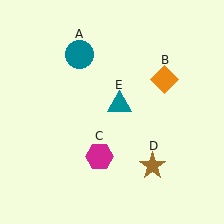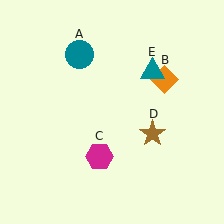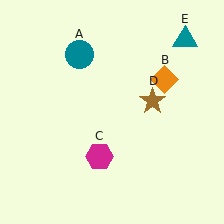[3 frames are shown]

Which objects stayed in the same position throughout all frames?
Teal circle (object A) and orange diamond (object B) and magenta hexagon (object C) remained stationary.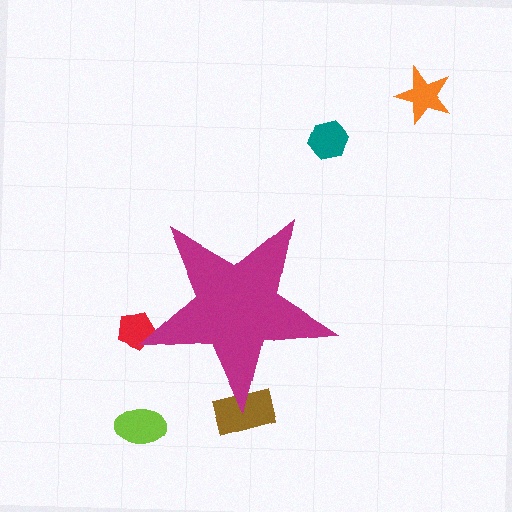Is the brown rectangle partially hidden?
Yes, the brown rectangle is partially hidden behind the magenta star.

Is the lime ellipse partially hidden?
No, the lime ellipse is fully visible.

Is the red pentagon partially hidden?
Yes, the red pentagon is partially hidden behind the magenta star.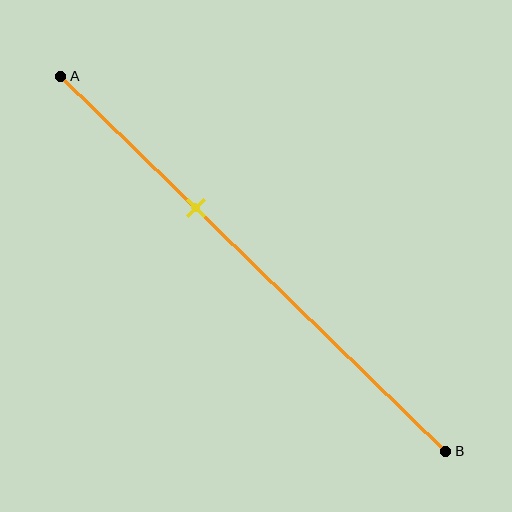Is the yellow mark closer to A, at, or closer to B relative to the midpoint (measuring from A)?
The yellow mark is closer to point A than the midpoint of segment AB.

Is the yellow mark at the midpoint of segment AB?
No, the mark is at about 35% from A, not at the 50% midpoint.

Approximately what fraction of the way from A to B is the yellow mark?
The yellow mark is approximately 35% of the way from A to B.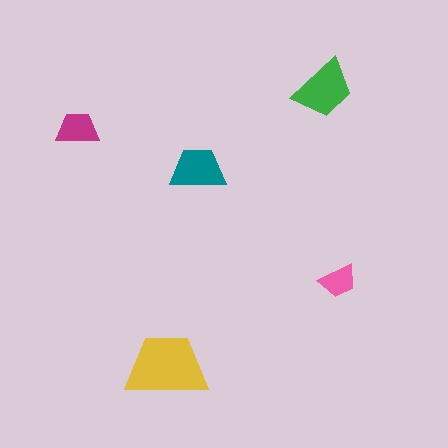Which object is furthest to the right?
The pink trapezoid is rightmost.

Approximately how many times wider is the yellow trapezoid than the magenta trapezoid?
About 2 times wider.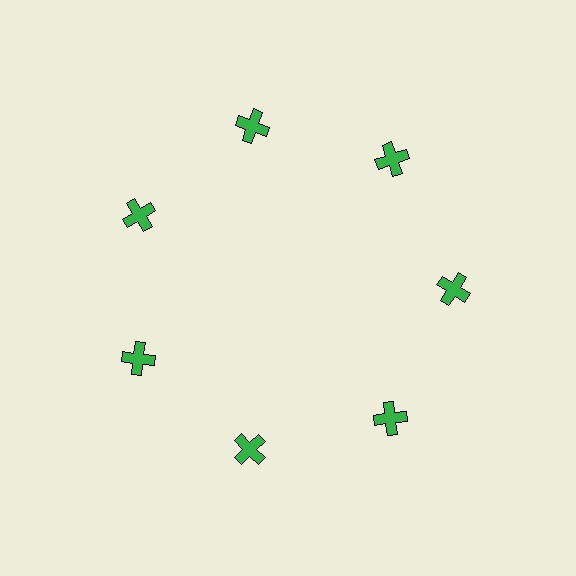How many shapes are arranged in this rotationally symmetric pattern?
There are 7 shapes, arranged in 7 groups of 1.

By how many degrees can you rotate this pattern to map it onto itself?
The pattern maps onto itself every 51 degrees of rotation.